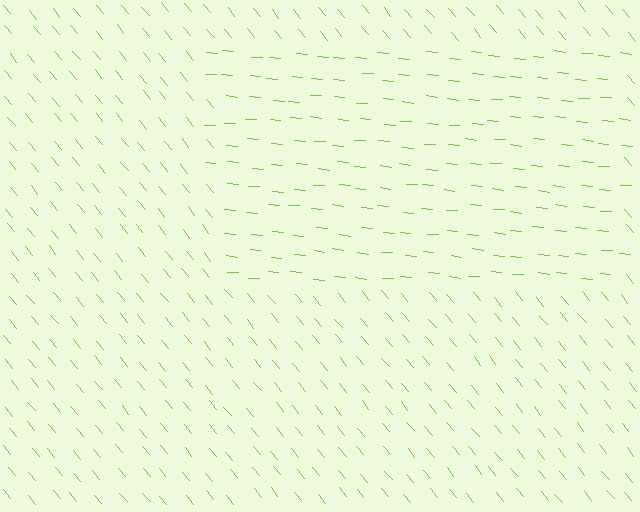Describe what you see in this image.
The image is filled with small lime line segments. A rectangle region in the image has lines oriented differently from the surrounding lines, creating a visible texture boundary.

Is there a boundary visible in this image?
Yes, there is a texture boundary formed by a change in line orientation.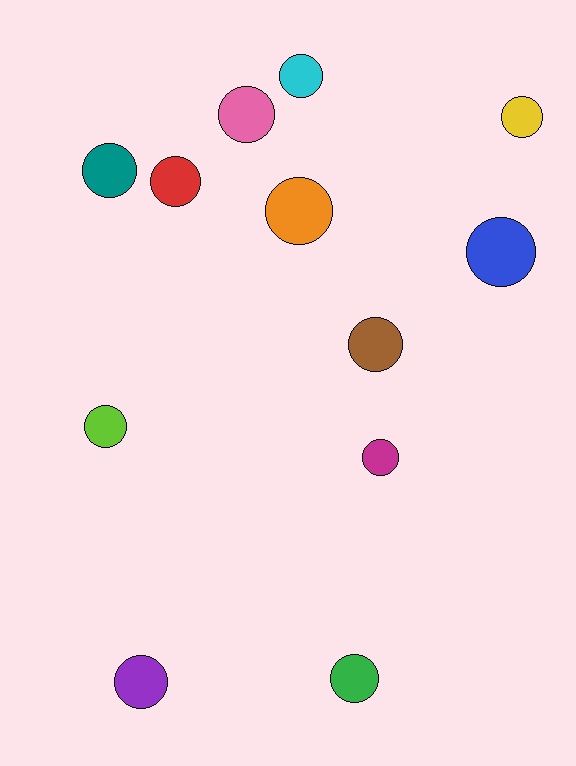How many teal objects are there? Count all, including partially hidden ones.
There is 1 teal object.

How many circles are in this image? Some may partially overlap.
There are 12 circles.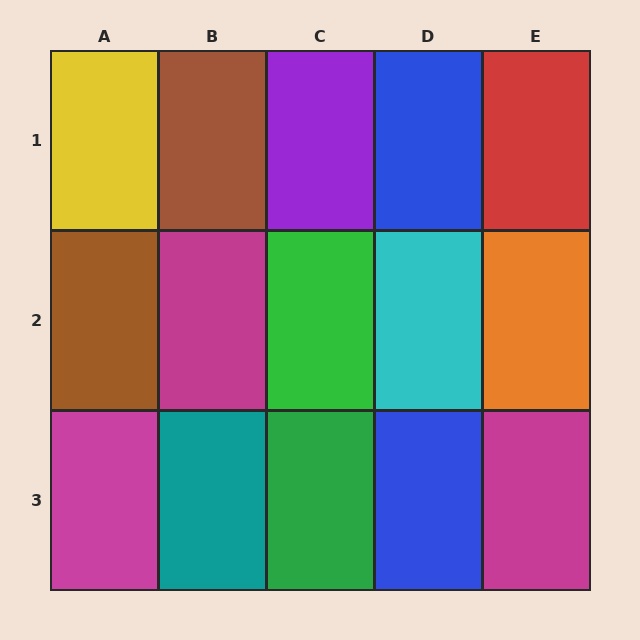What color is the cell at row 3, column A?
Magenta.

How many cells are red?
1 cell is red.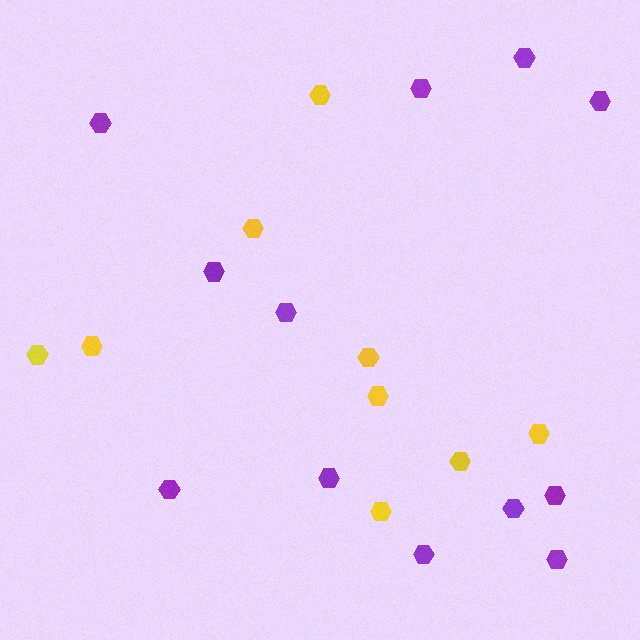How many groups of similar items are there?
There are 2 groups: one group of purple hexagons (12) and one group of yellow hexagons (9).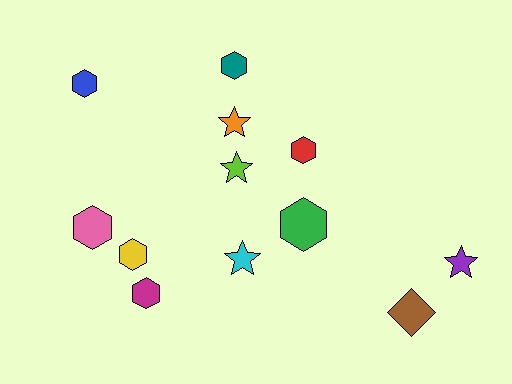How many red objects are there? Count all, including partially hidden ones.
There is 1 red object.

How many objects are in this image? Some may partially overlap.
There are 12 objects.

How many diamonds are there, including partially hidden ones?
There is 1 diamond.